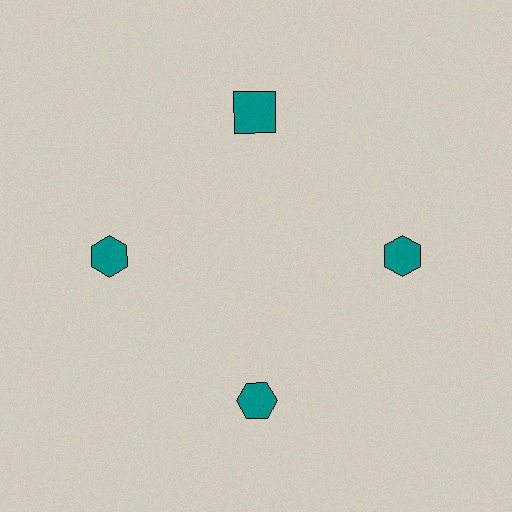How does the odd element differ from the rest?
It has a different shape: square instead of hexagon.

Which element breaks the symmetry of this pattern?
The teal square at roughly the 12 o'clock position breaks the symmetry. All other shapes are teal hexagons.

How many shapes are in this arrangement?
There are 4 shapes arranged in a ring pattern.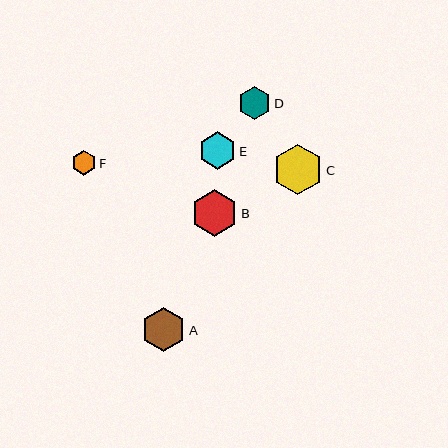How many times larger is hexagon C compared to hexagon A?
Hexagon C is approximately 1.1 times the size of hexagon A.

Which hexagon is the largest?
Hexagon C is the largest with a size of approximately 50 pixels.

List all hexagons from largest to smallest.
From largest to smallest: C, B, A, E, D, F.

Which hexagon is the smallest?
Hexagon F is the smallest with a size of approximately 24 pixels.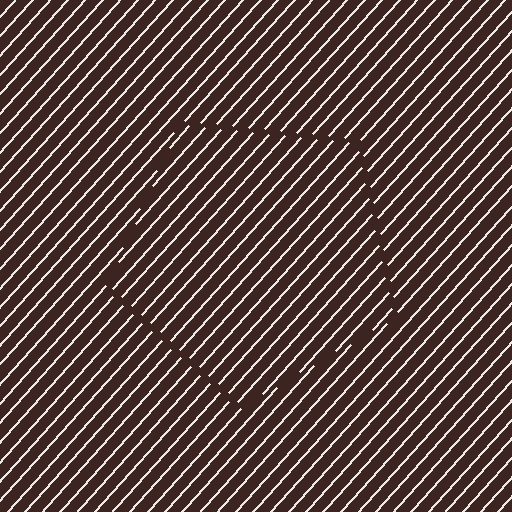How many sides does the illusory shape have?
5 sides — the line-ends trace a pentagon.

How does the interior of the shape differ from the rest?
The interior of the shape contains the same grating, shifted by half a period — the contour is defined by the phase discontinuity where line-ends from the inner and outer gratings abut.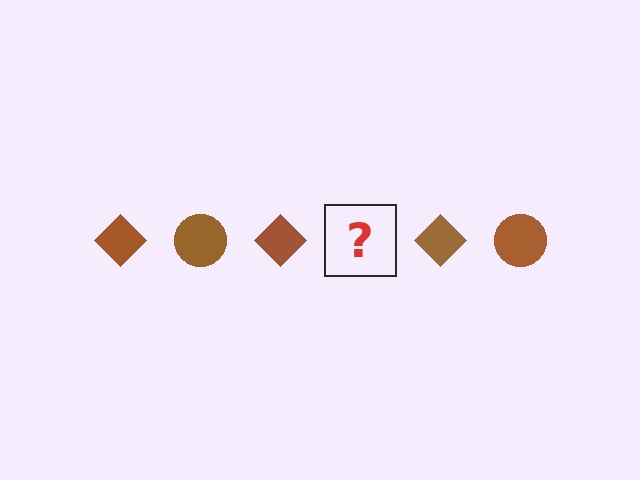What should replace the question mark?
The question mark should be replaced with a brown circle.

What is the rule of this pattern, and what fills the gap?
The rule is that the pattern cycles through diamond, circle shapes in brown. The gap should be filled with a brown circle.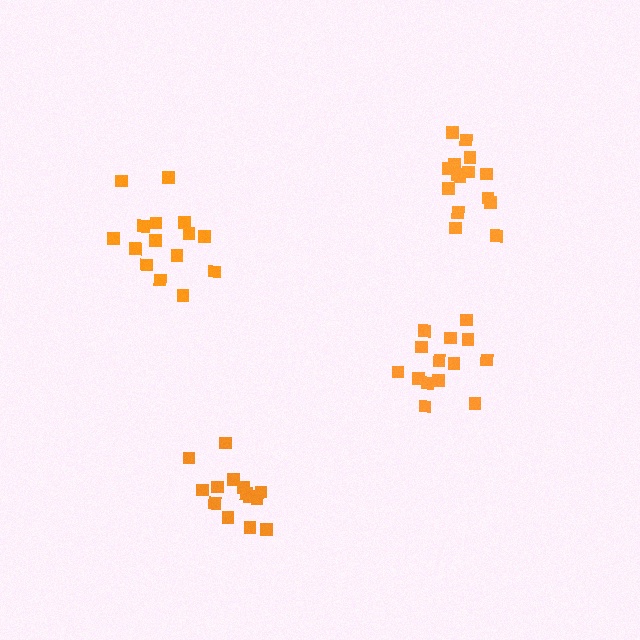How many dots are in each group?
Group 1: 14 dots, Group 2: 14 dots, Group 3: 15 dots, Group 4: 15 dots (58 total).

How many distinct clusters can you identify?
There are 4 distinct clusters.